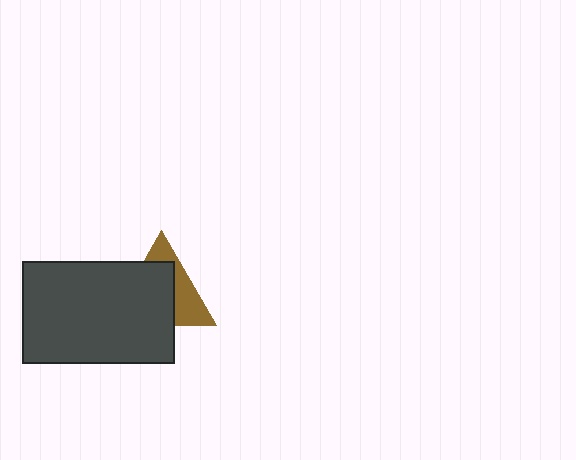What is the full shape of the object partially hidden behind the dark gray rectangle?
The partially hidden object is a brown triangle.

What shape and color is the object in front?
The object in front is a dark gray rectangle.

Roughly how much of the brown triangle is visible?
A small part of it is visible (roughly 39%).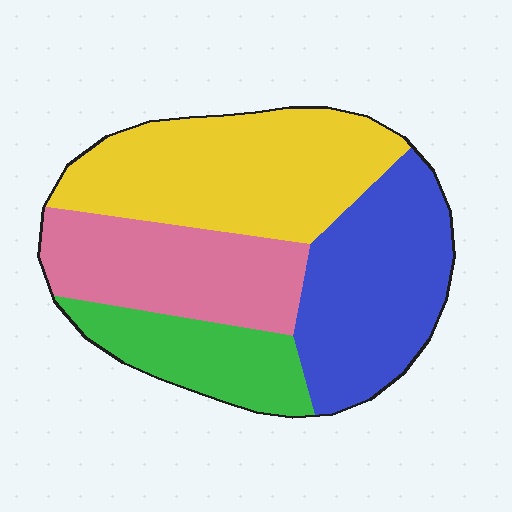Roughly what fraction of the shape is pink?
Pink takes up about one quarter (1/4) of the shape.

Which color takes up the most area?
Yellow, at roughly 35%.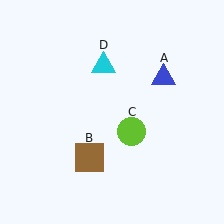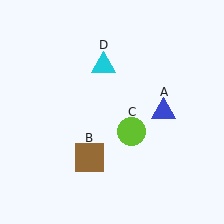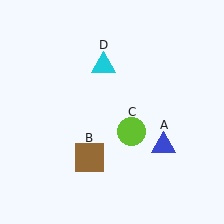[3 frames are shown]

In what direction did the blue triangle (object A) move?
The blue triangle (object A) moved down.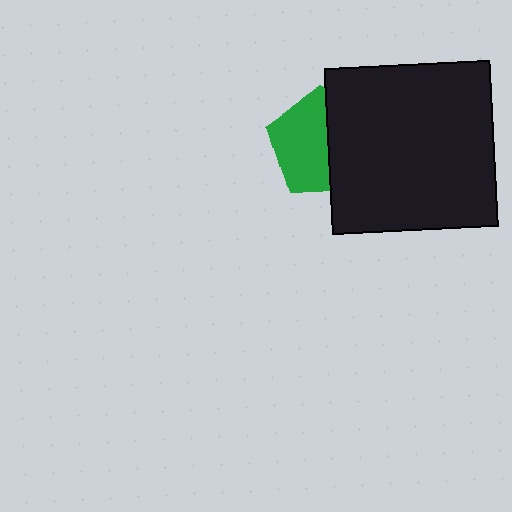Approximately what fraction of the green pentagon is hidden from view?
Roughly 43% of the green pentagon is hidden behind the black square.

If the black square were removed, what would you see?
You would see the complete green pentagon.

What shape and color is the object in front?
The object in front is a black square.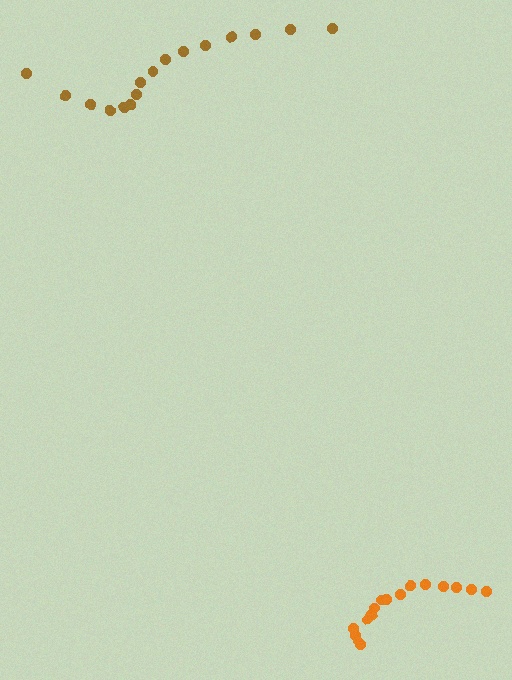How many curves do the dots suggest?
There are 2 distinct paths.